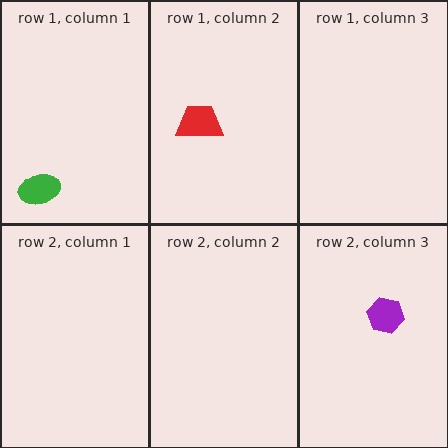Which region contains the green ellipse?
The row 1, column 1 region.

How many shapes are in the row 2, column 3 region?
1.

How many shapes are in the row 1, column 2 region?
1.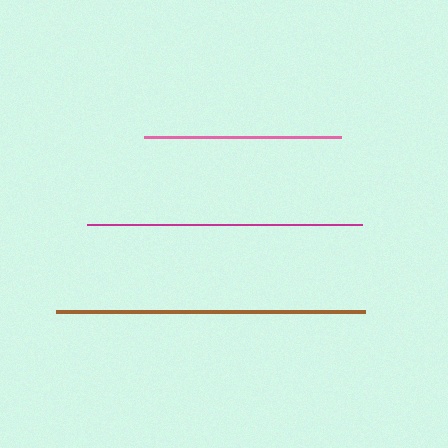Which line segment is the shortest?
The pink line is the shortest at approximately 197 pixels.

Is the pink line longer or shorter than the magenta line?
The magenta line is longer than the pink line.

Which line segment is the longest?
The brown line is the longest at approximately 309 pixels.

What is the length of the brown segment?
The brown segment is approximately 309 pixels long.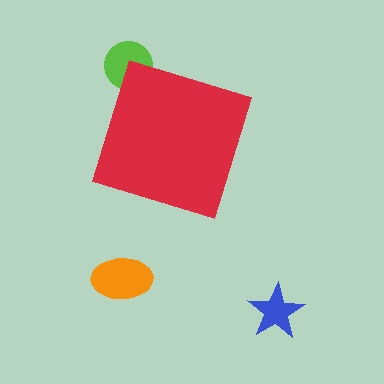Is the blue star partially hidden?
No, the blue star is fully visible.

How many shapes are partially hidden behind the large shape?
1 shape is partially hidden.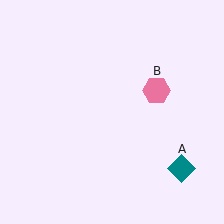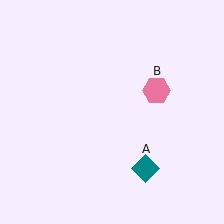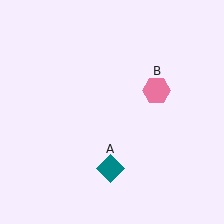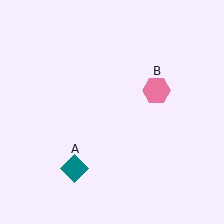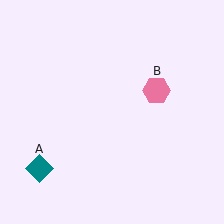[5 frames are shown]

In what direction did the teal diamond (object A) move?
The teal diamond (object A) moved left.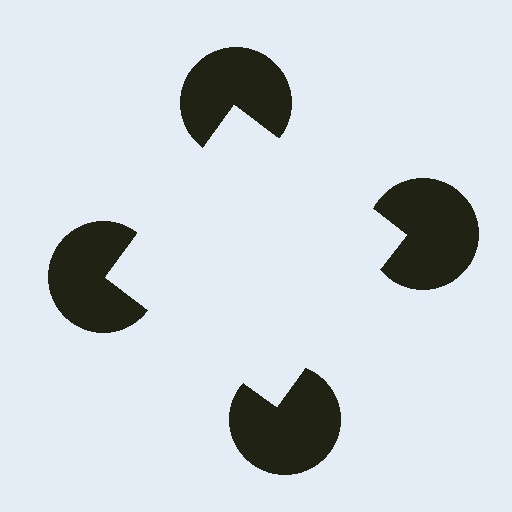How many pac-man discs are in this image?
There are 4 — one at each vertex of the illusory square.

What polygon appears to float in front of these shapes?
An illusory square — its edges are inferred from the aligned wedge cuts in the pac-man discs, not physically drawn.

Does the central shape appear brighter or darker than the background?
It typically appears slightly brighter than the background, even though no actual brightness change is drawn.